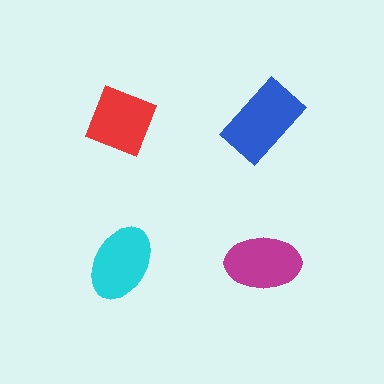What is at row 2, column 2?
A magenta ellipse.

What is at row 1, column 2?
A blue rectangle.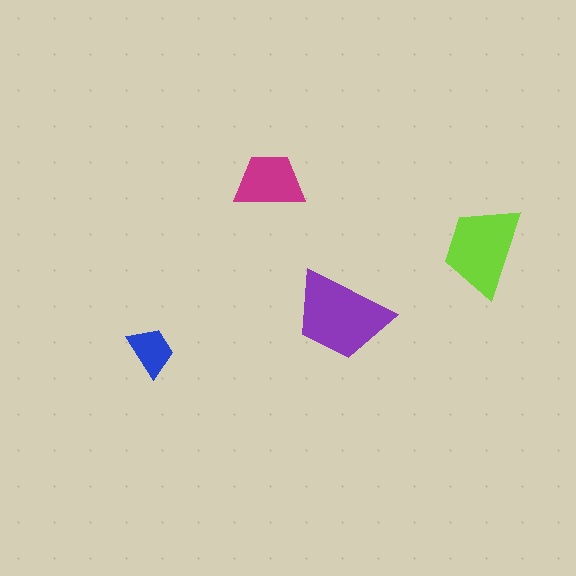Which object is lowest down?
The blue trapezoid is bottommost.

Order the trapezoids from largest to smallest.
the purple one, the lime one, the magenta one, the blue one.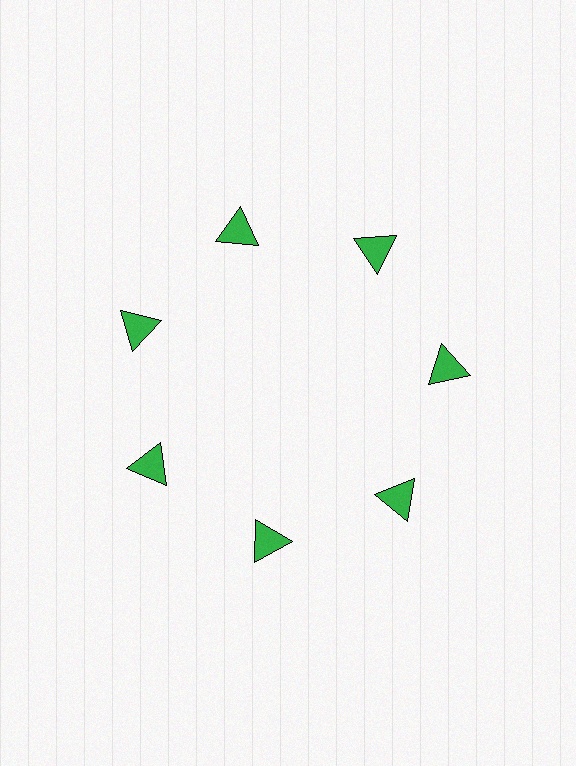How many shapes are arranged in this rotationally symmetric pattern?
There are 7 shapes, arranged in 7 groups of 1.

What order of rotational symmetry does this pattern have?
This pattern has 7-fold rotational symmetry.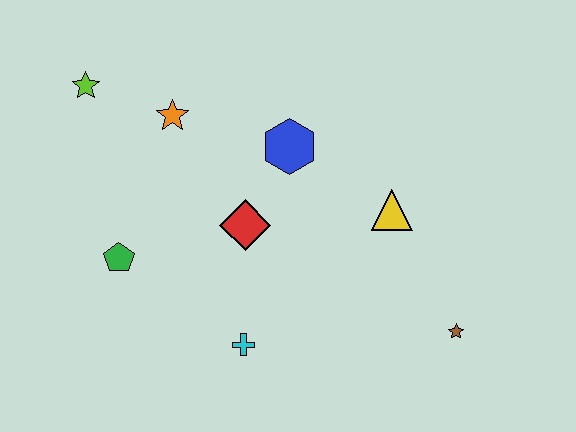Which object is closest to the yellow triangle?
The blue hexagon is closest to the yellow triangle.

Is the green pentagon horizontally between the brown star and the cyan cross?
No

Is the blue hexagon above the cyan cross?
Yes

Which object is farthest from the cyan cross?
The lime star is farthest from the cyan cross.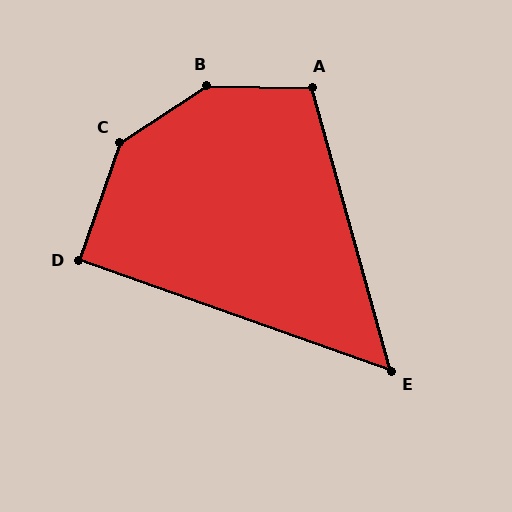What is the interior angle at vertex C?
Approximately 142 degrees (obtuse).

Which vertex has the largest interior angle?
B, at approximately 146 degrees.